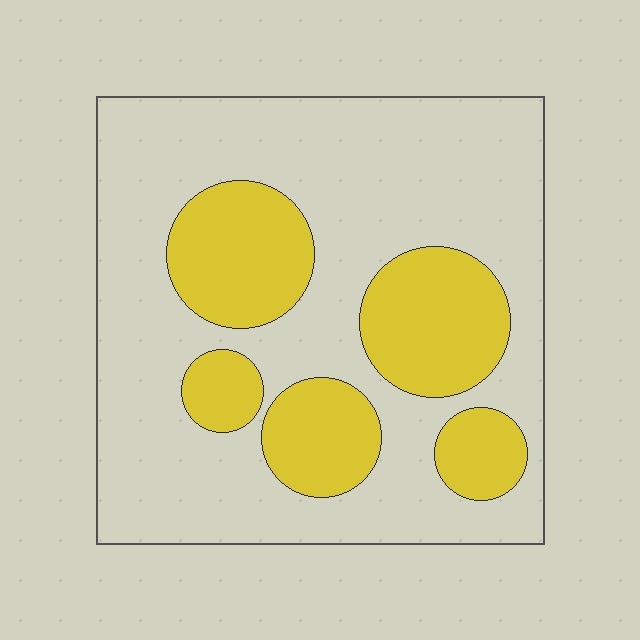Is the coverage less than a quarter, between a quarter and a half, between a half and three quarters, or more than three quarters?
Between a quarter and a half.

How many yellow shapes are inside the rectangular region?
5.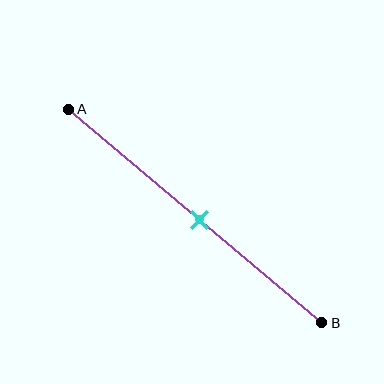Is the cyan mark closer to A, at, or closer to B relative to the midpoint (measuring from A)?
The cyan mark is approximately at the midpoint of segment AB.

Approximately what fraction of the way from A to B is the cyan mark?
The cyan mark is approximately 50% of the way from A to B.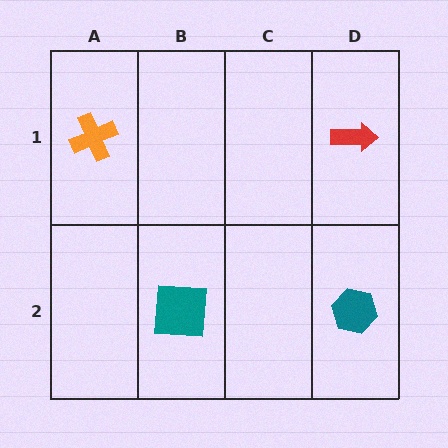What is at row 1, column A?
An orange cross.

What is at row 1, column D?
A red arrow.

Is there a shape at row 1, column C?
No, that cell is empty.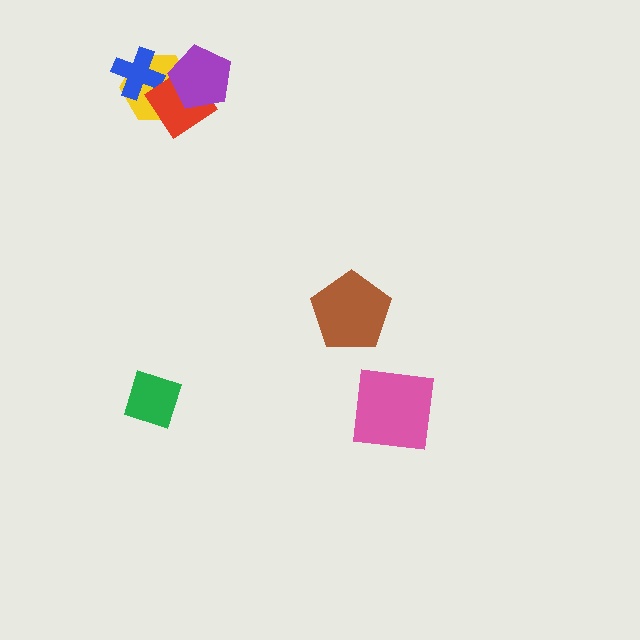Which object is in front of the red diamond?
The purple pentagon is in front of the red diamond.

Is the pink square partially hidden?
No, no other shape covers it.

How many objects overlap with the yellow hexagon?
3 objects overlap with the yellow hexagon.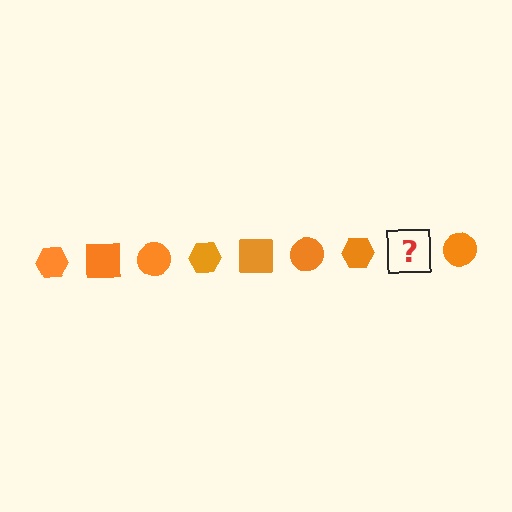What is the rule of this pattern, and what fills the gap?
The rule is that the pattern cycles through hexagon, square, circle shapes in orange. The gap should be filled with an orange square.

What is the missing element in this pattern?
The missing element is an orange square.